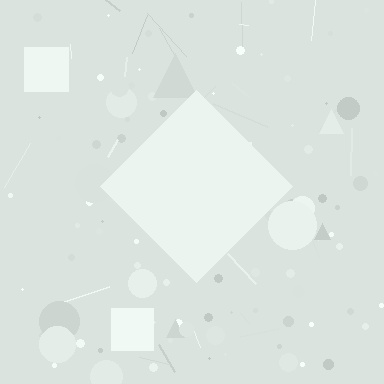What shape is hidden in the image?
A diamond is hidden in the image.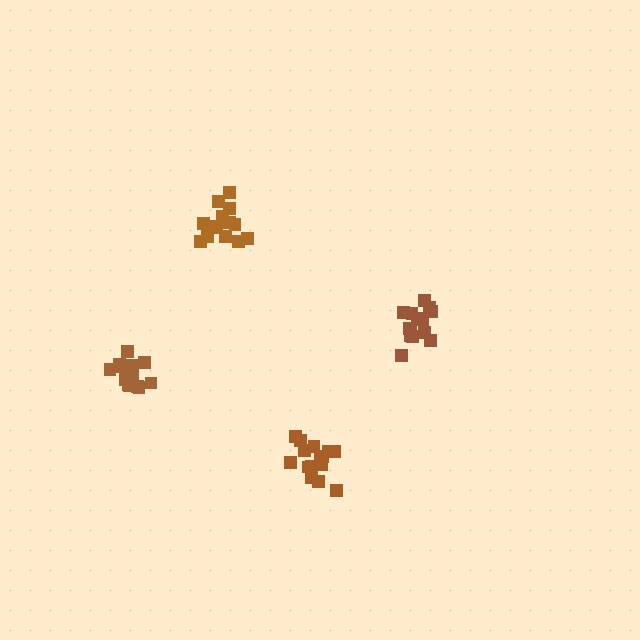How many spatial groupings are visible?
There are 4 spatial groupings.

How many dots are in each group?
Group 1: 14 dots, Group 2: 14 dots, Group 3: 14 dots, Group 4: 15 dots (57 total).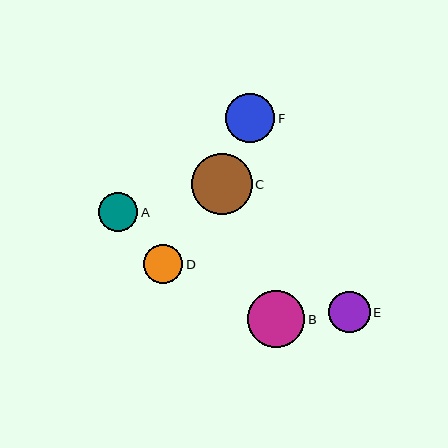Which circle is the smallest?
Circle D is the smallest with a size of approximately 39 pixels.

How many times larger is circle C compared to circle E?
Circle C is approximately 1.5 times the size of circle E.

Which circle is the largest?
Circle C is the largest with a size of approximately 61 pixels.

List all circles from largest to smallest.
From largest to smallest: C, B, F, E, A, D.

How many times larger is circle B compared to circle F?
Circle B is approximately 1.2 times the size of circle F.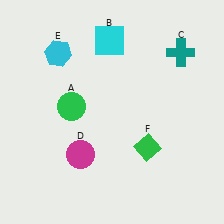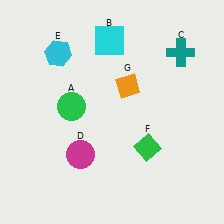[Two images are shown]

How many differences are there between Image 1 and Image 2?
There is 1 difference between the two images.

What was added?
An orange diamond (G) was added in Image 2.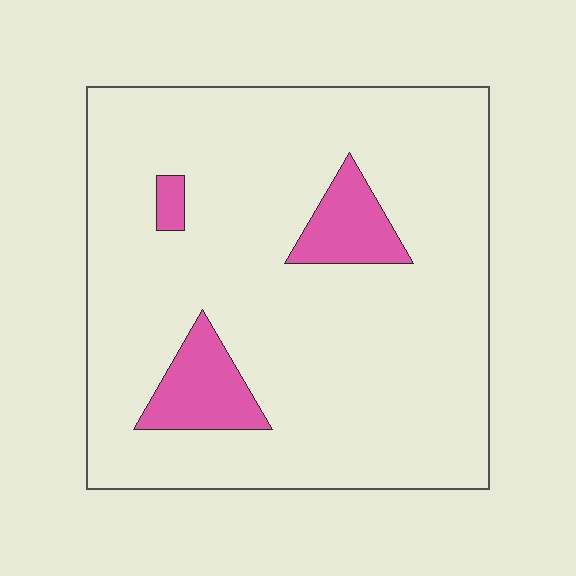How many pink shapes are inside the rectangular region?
3.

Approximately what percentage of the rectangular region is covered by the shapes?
Approximately 10%.